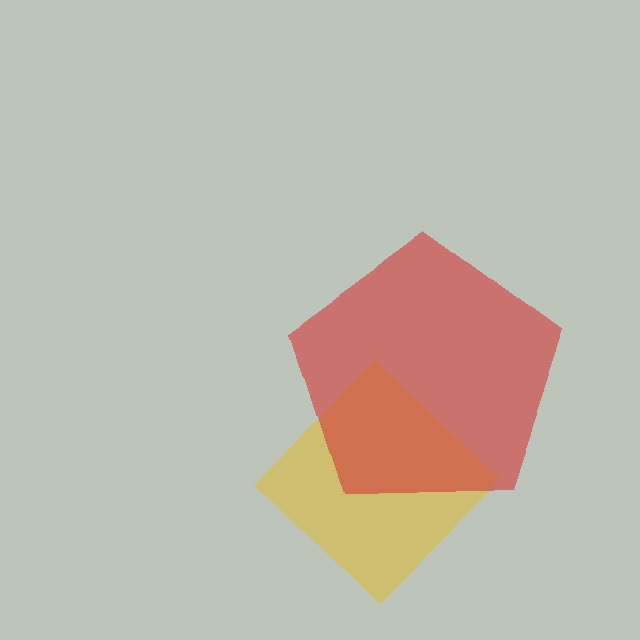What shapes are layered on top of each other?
The layered shapes are: a yellow diamond, a red pentagon.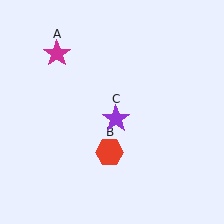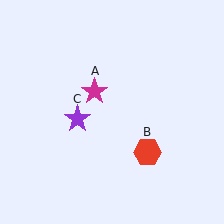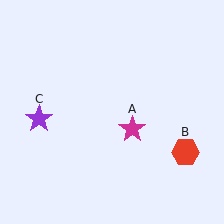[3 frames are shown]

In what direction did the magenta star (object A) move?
The magenta star (object A) moved down and to the right.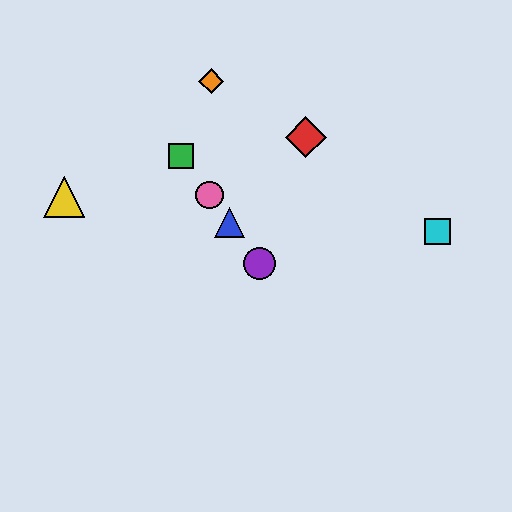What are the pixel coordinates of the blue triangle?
The blue triangle is at (229, 222).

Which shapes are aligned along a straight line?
The blue triangle, the green square, the purple circle, the pink circle are aligned along a straight line.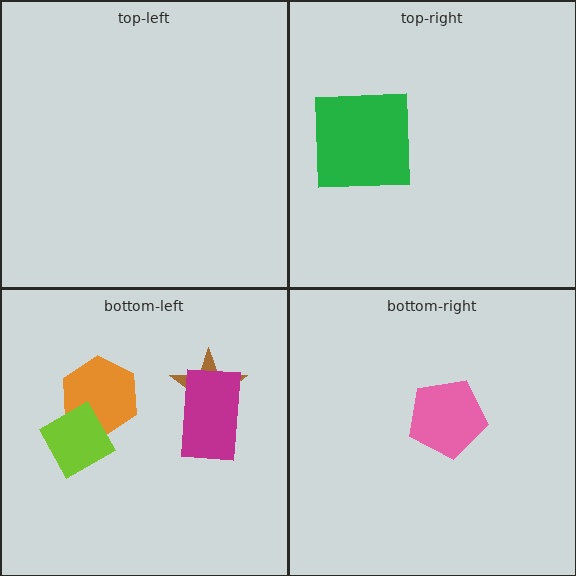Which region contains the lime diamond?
The bottom-left region.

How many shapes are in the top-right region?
1.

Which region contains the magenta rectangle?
The bottom-left region.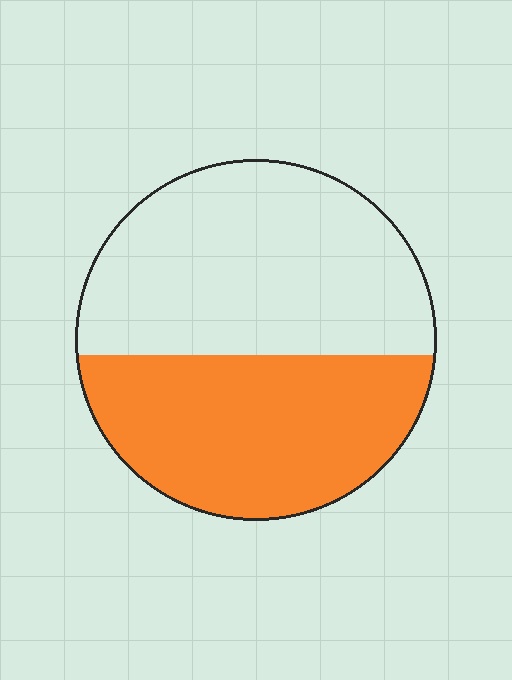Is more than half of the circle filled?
No.